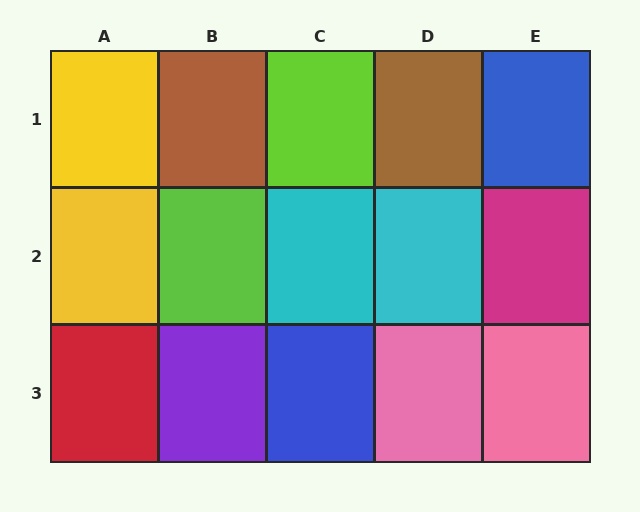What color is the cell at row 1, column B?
Brown.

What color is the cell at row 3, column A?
Red.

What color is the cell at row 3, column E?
Pink.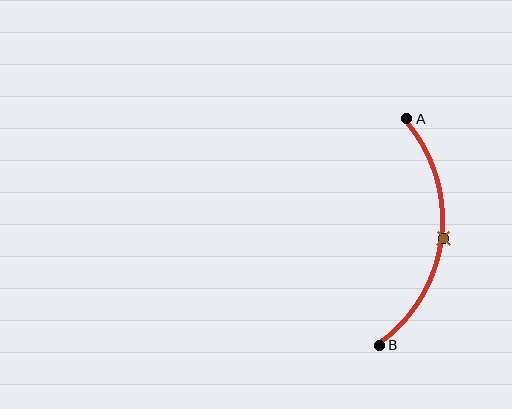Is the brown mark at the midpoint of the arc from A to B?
Yes. The brown mark lies on the arc at equal arc-length from both A and B — it is the arc midpoint.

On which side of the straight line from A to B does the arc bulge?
The arc bulges to the right of the straight line connecting A and B.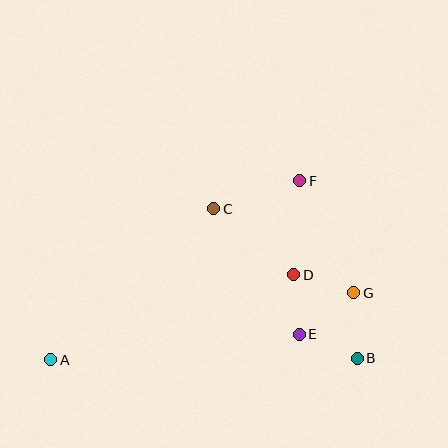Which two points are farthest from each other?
Points A and G are farthest from each other.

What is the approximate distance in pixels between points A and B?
The distance between A and B is approximately 306 pixels.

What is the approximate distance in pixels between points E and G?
The distance between E and G is approximately 68 pixels.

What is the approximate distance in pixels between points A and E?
The distance between A and E is approximately 250 pixels.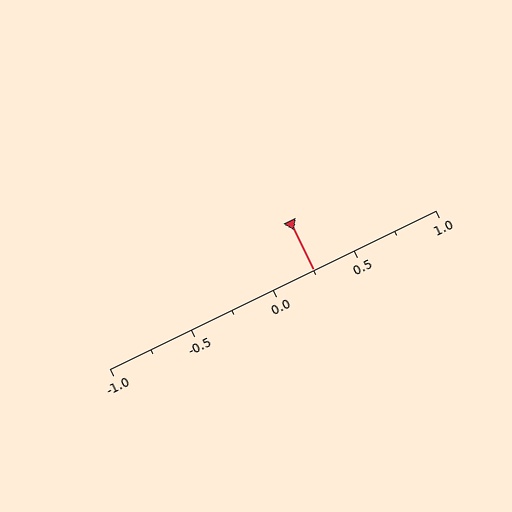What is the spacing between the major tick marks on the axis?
The major ticks are spaced 0.5 apart.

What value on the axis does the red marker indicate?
The marker indicates approximately 0.25.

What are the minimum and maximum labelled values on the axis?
The axis runs from -1.0 to 1.0.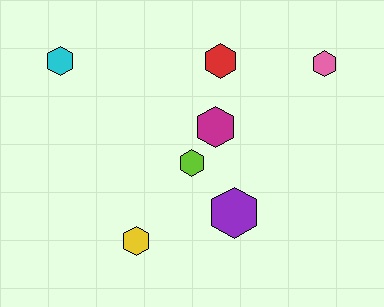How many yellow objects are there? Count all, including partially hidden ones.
There is 1 yellow object.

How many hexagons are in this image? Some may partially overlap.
There are 7 hexagons.